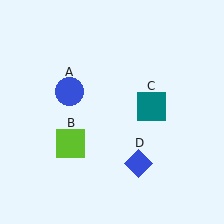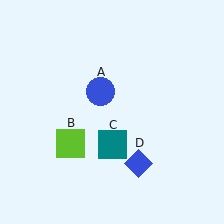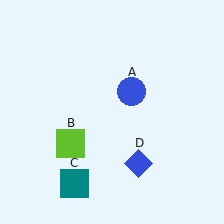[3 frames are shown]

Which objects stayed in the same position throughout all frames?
Lime square (object B) and blue diamond (object D) remained stationary.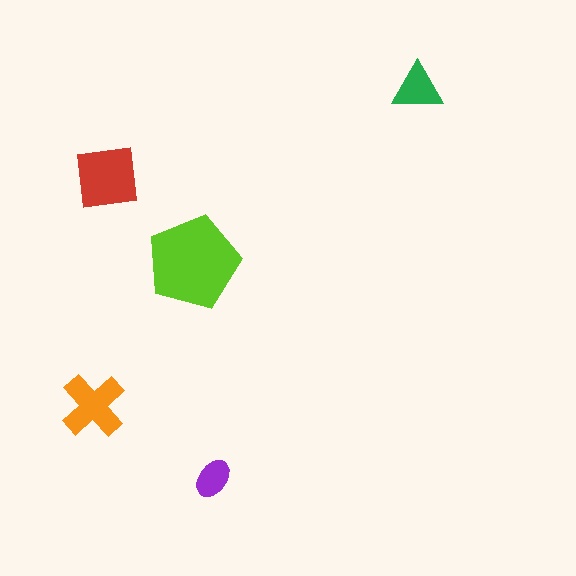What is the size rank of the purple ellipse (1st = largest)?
5th.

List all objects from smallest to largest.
The purple ellipse, the green triangle, the orange cross, the red square, the lime pentagon.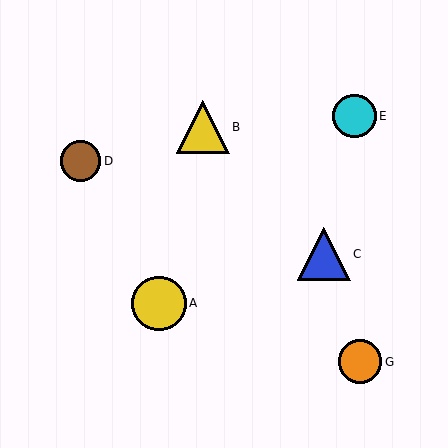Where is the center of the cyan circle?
The center of the cyan circle is at (354, 116).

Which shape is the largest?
The yellow circle (labeled A) is the largest.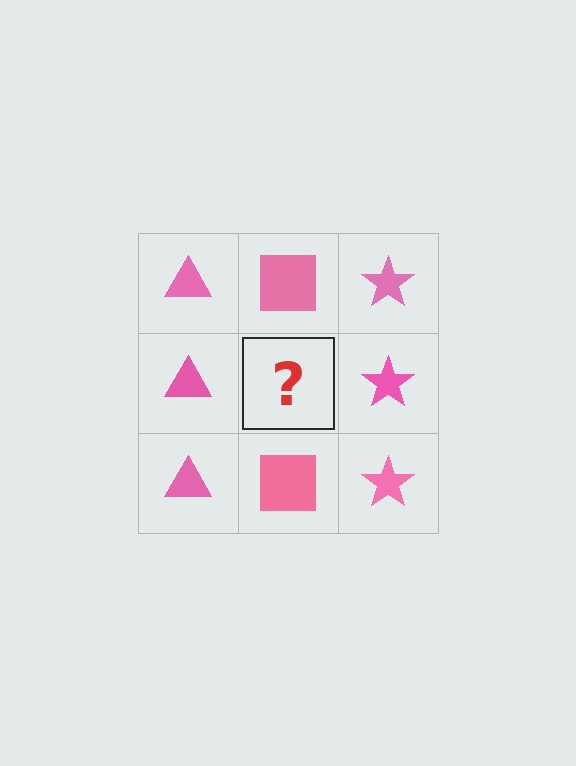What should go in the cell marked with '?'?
The missing cell should contain a pink square.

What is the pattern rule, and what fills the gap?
The rule is that each column has a consistent shape. The gap should be filled with a pink square.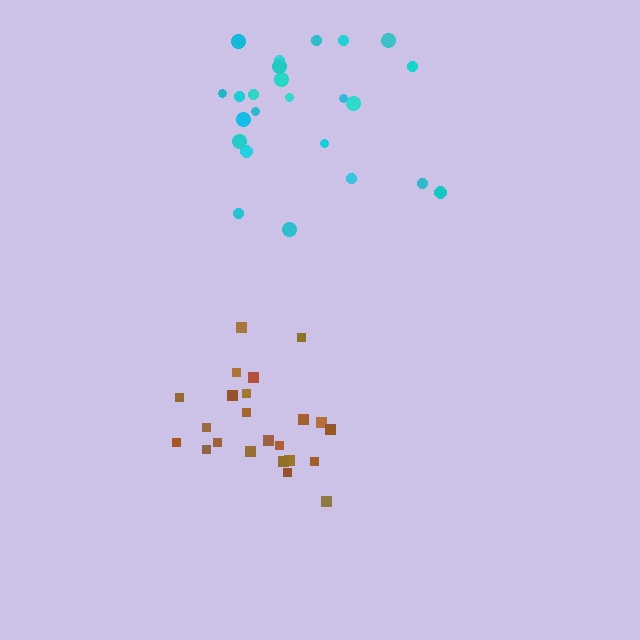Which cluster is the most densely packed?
Brown.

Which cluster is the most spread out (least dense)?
Cyan.